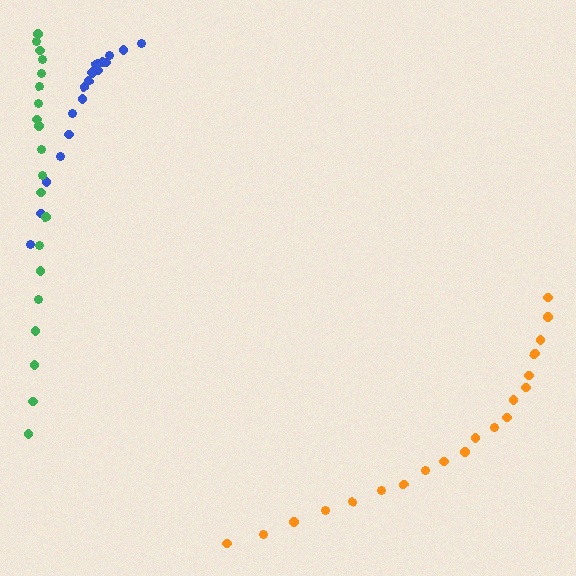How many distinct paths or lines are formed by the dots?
There are 3 distinct paths.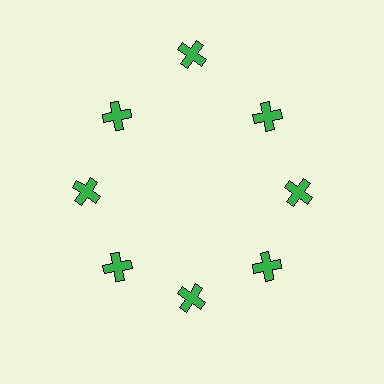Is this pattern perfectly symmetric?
No. The 8 green crosses are arranged in a ring, but one element near the 12 o'clock position is pushed outward from the center, breaking the 8-fold rotational symmetry.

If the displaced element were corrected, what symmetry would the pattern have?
It would have 8-fold rotational symmetry — the pattern would map onto itself every 45 degrees.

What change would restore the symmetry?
The symmetry would be restored by moving it inward, back onto the ring so that all 8 crosses sit at equal angles and equal distance from the center.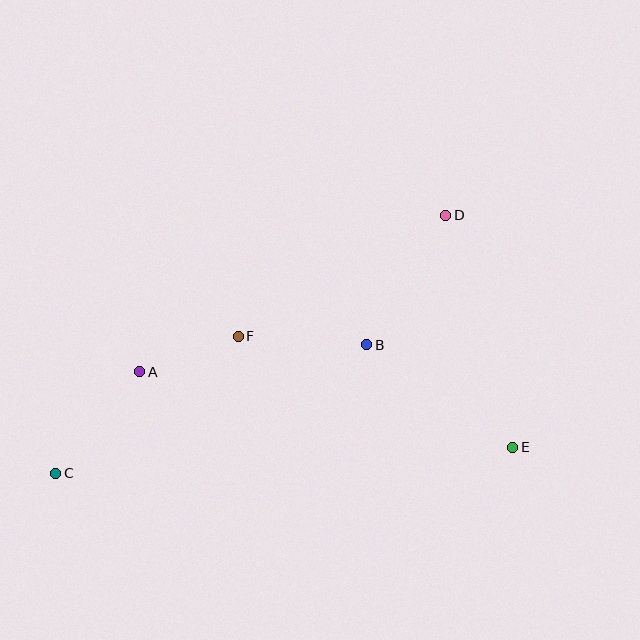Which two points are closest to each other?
Points A and F are closest to each other.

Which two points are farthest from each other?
Points C and D are farthest from each other.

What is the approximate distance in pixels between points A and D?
The distance between A and D is approximately 344 pixels.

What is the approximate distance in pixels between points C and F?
The distance between C and F is approximately 228 pixels.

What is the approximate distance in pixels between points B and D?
The distance between B and D is approximately 152 pixels.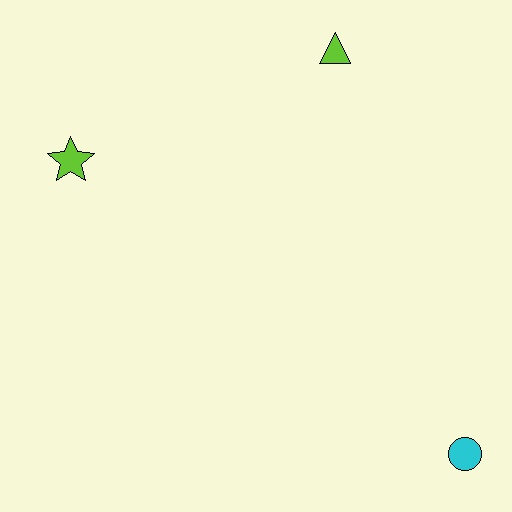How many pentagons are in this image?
There are no pentagons.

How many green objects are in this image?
There are no green objects.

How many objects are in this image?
There are 3 objects.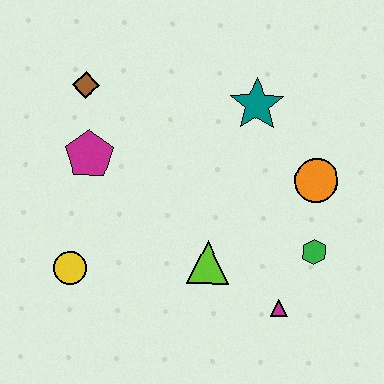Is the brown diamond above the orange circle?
Yes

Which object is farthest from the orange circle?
The yellow circle is farthest from the orange circle.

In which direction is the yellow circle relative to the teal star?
The yellow circle is to the left of the teal star.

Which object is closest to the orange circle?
The green hexagon is closest to the orange circle.